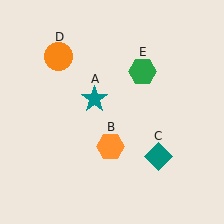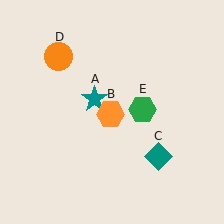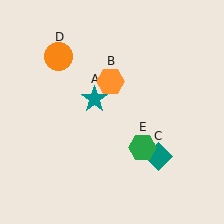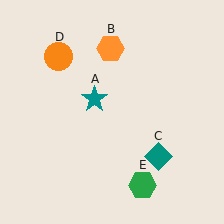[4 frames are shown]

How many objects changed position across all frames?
2 objects changed position: orange hexagon (object B), green hexagon (object E).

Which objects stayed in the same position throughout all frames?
Teal star (object A) and teal diamond (object C) and orange circle (object D) remained stationary.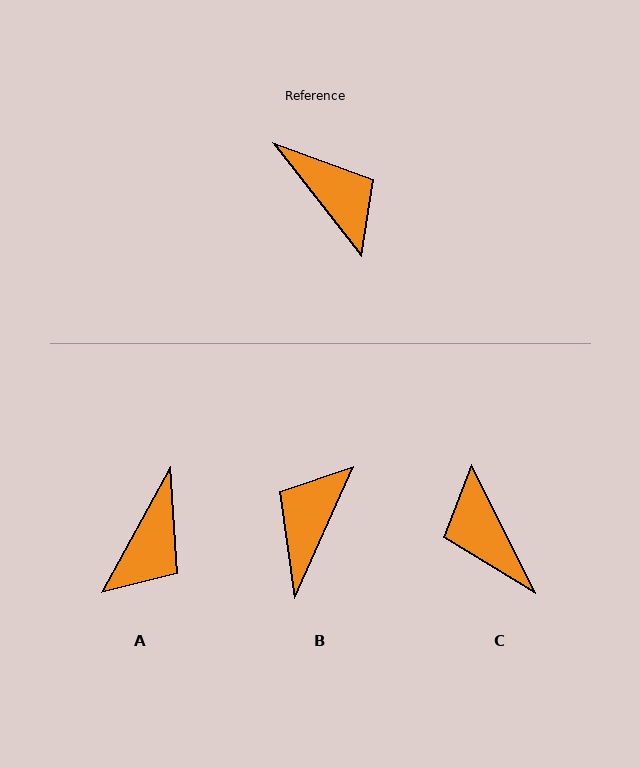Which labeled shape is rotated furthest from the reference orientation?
C, about 169 degrees away.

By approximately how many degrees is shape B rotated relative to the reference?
Approximately 118 degrees counter-clockwise.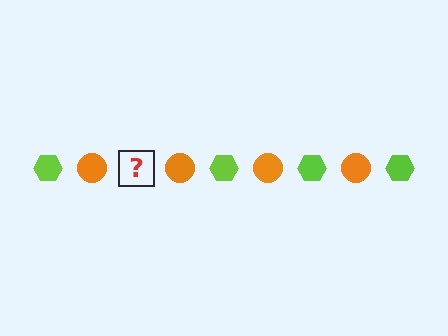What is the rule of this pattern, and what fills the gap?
The rule is that the pattern alternates between lime hexagon and orange circle. The gap should be filled with a lime hexagon.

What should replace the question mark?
The question mark should be replaced with a lime hexagon.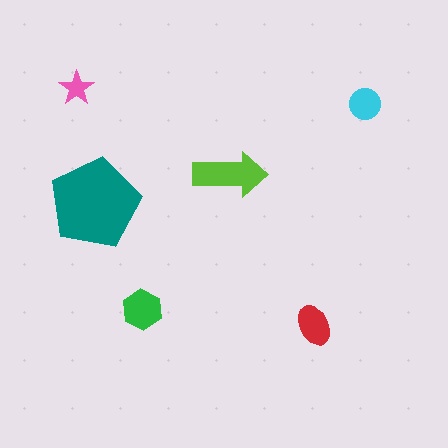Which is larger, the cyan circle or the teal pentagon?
The teal pentagon.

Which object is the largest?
The teal pentagon.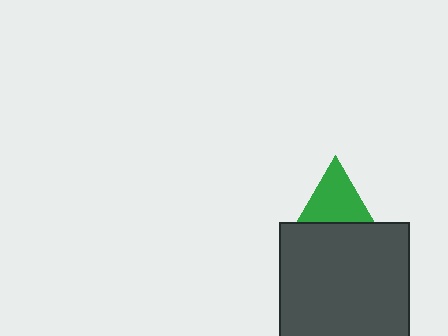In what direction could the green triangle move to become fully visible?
The green triangle could move up. That would shift it out from behind the dark gray square entirely.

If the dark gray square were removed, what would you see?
You would see the complete green triangle.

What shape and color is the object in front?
The object in front is a dark gray square.